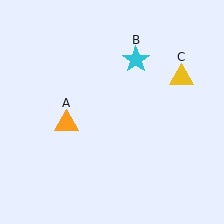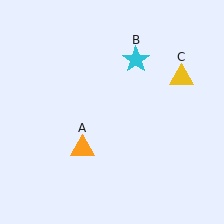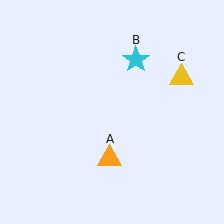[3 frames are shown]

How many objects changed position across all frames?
1 object changed position: orange triangle (object A).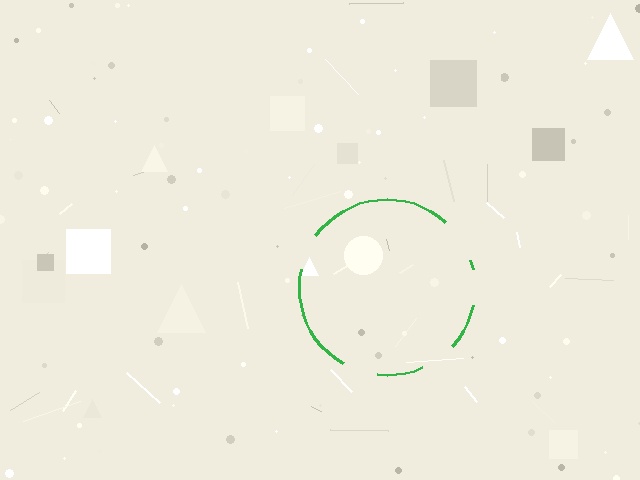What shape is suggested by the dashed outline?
The dashed outline suggests a circle.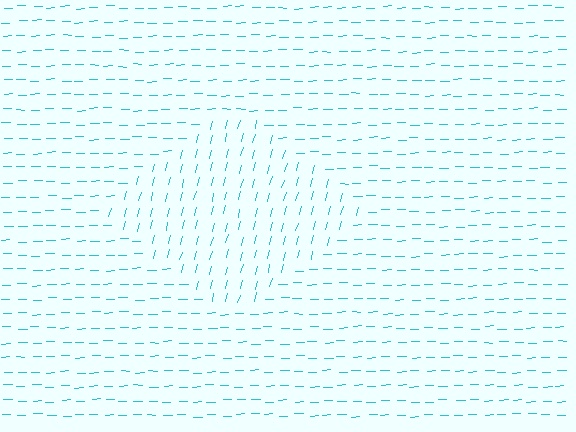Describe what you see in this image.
The image is filled with small cyan line segments. A diamond region in the image has lines oriented differently from the surrounding lines, creating a visible texture boundary.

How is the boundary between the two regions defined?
The boundary is defined purely by a change in line orientation (approximately 74 degrees difference). All lines are the same color and thickness.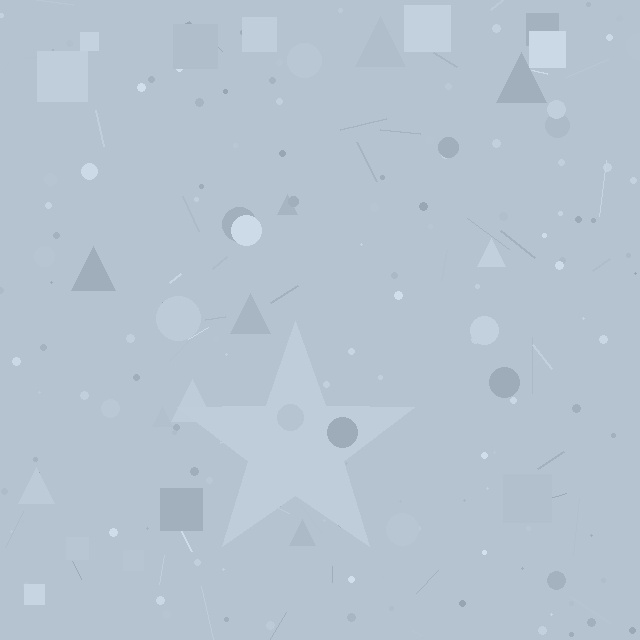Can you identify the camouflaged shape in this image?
The camouflaged shape is a star.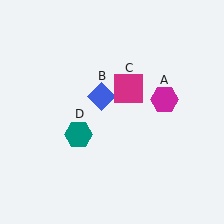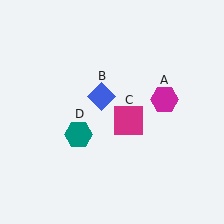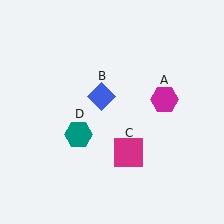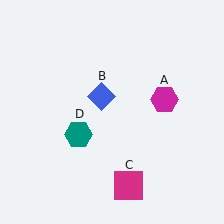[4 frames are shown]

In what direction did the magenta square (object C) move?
The magenta square (object C) moved down.